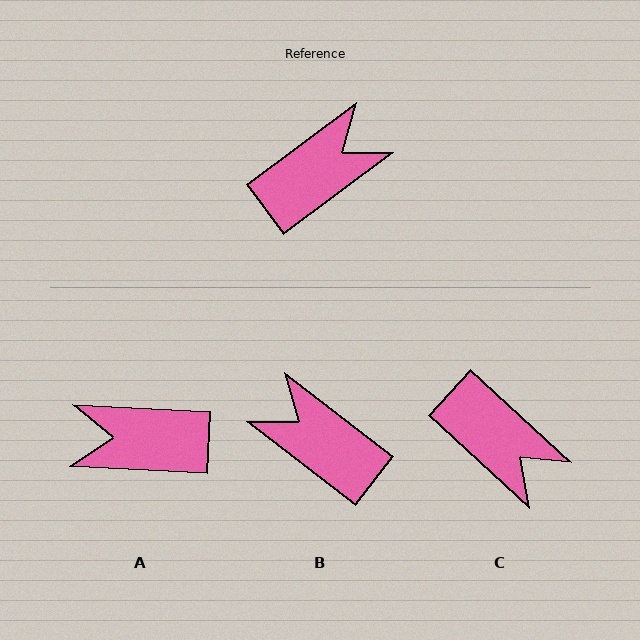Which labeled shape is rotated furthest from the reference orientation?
A, about 141 degrees away.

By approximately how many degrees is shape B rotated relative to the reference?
Approximately 106 degrees counter-clockwise.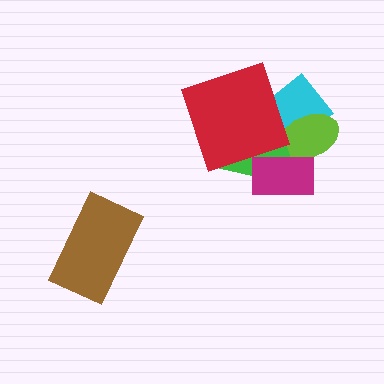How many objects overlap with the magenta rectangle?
2 objects overlap with the magenta rectangle.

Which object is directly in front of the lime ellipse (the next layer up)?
The green triangle is directly in front of the lime ellipse.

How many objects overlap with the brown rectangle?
0 objects overlap with the brown rectangle.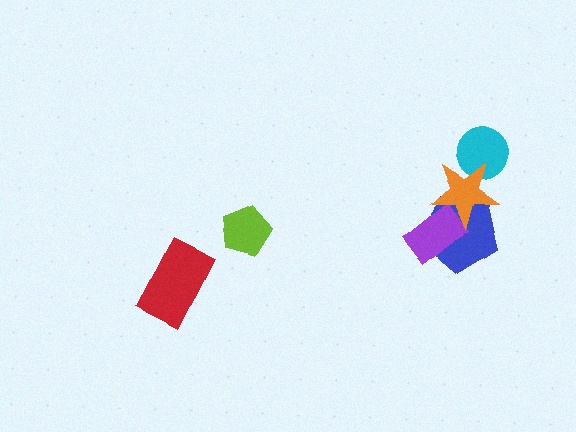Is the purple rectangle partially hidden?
Yes, it is partially covered by another shape.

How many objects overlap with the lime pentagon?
0 objects overlap with the lime pentagon.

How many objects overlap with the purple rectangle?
2 objects overlap with the purple rectangle.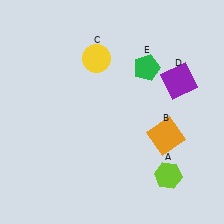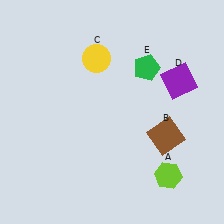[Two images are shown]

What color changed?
The square (B) changed from orange in Image 1 to brown in Image 2.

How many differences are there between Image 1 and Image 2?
There is 1 difference between the two images.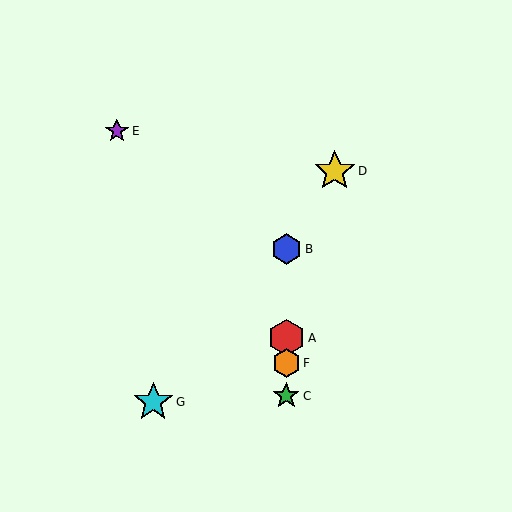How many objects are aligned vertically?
4 objects (A, B, C, F) are aligned vertically.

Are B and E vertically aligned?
No, B is at x≈286 and E is at x≈117.